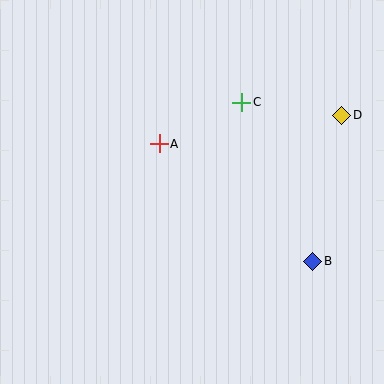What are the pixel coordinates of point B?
Point B is at (313, 261).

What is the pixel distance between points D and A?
The distance between D and A is 185 pixels.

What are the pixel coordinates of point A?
Point A is at (159, 144).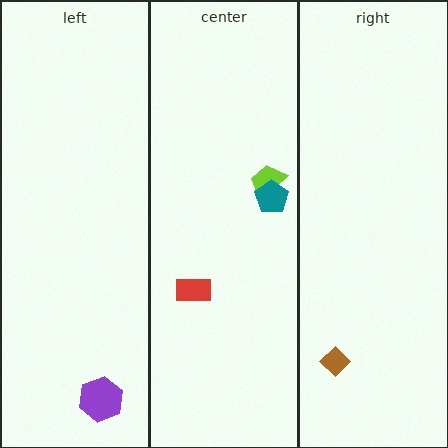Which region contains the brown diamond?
The right region.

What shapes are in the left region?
The purple hexagon.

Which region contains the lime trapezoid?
The center region.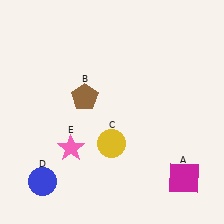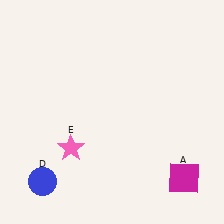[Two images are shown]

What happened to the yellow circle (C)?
The yellow circle (C) was removed in Image 2. It was in the bottom-left area of Image 1.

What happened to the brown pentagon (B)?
The brown pentagon (B) was removed in Image 2. It was in the top-left area of Image 1.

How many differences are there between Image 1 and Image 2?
There are 2 differences between the two images.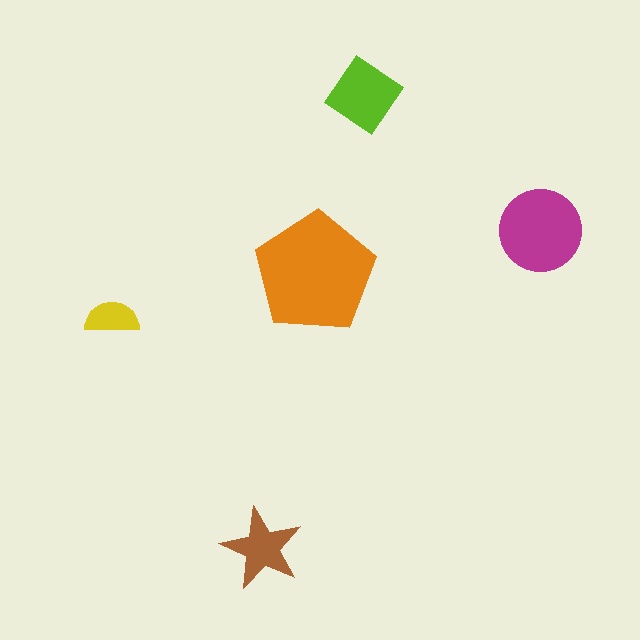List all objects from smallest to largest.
The yellow semicircle, the brown star, the lime diamond, the magenta circle, the orange pentagon.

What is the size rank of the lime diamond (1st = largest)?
3rd.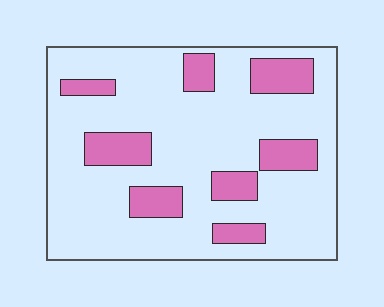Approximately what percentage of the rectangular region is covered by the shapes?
Approximately 20%.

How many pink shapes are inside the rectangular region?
8.